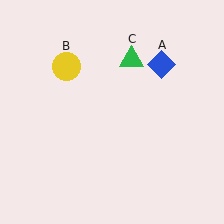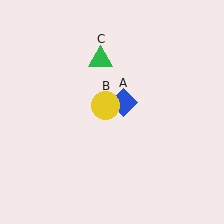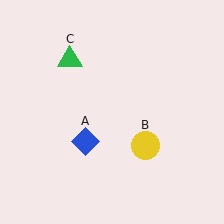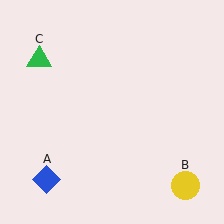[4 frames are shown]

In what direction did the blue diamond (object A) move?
The blue diamond (object A) moved down and to the left.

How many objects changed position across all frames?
3 objects changed position: blue diamond (object A), yellow circle (object B), green triangle (object C).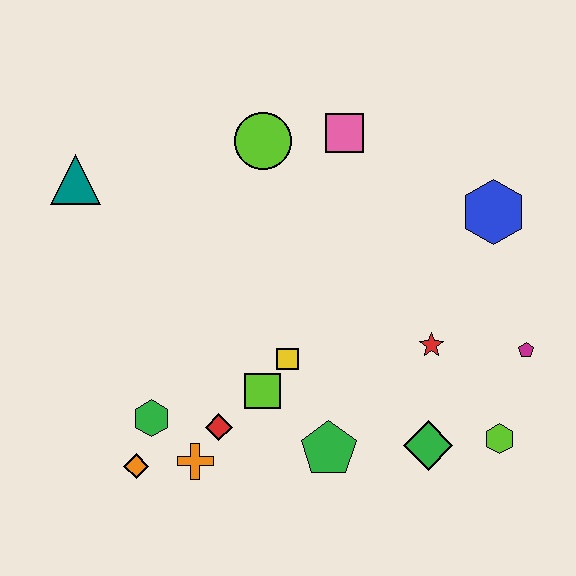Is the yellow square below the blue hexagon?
Yes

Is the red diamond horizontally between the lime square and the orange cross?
Yes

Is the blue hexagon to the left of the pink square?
No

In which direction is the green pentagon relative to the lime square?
The green pentagon is to the right of the lime square.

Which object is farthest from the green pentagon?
The teal triangle is farthest from the green pentagon.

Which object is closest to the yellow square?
The lime square is closest to the yellow square.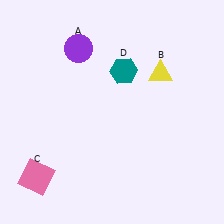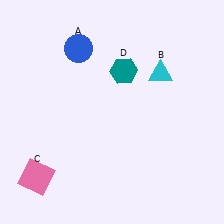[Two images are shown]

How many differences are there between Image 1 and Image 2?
There are 2 differences between the two images.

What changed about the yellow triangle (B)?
In Image 1, B is yellow. In Image 2, it changed to cyan.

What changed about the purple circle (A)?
In Image 1, A is purple. In Image 2, it changed to blue.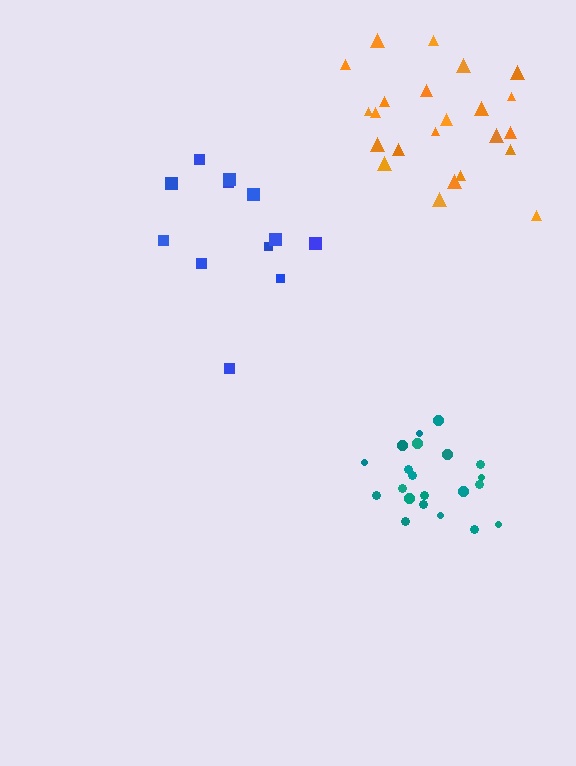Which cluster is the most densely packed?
Teal.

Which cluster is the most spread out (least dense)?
Blue.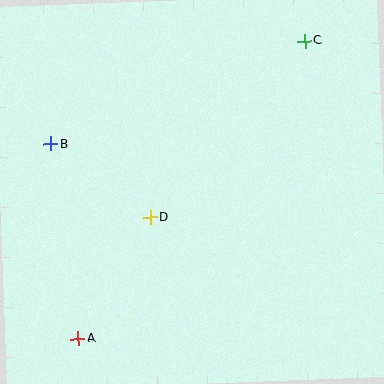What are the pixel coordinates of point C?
Point C is at (305, 41).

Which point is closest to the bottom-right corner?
Point D is closest to the bottom-right corner.